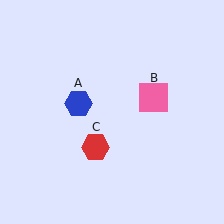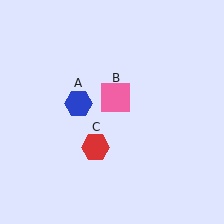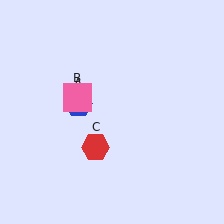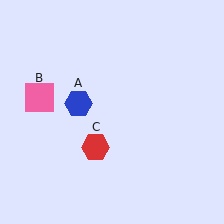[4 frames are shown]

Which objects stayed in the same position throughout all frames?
Blue hexagon (object A) and red hexagon (object C) remained stationary.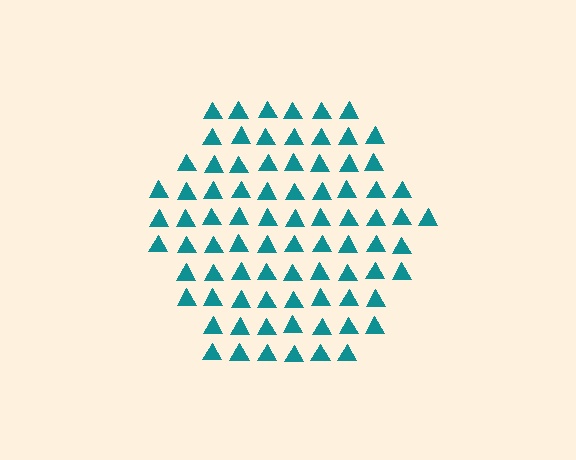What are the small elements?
The small elements are triangles.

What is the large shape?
The large shape is a hexagon.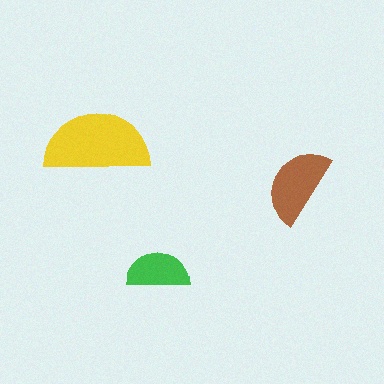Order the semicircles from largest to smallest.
the yellow one, the brown one, the green one.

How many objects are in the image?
There are 3 objects in the image.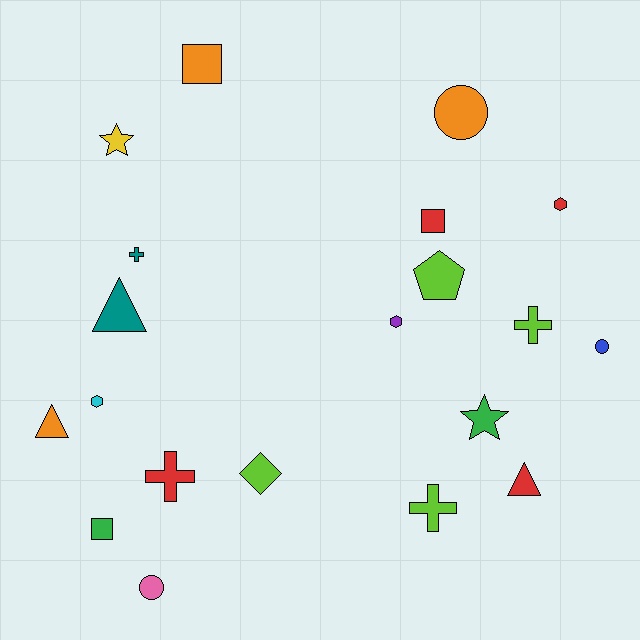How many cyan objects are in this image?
There is 1 cyan object.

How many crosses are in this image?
There are 4 crosses.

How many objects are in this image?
There are 20 objects.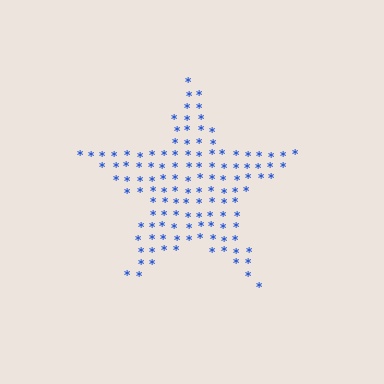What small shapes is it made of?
It is made of small asterisks.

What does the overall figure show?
The overall figure shows a star.